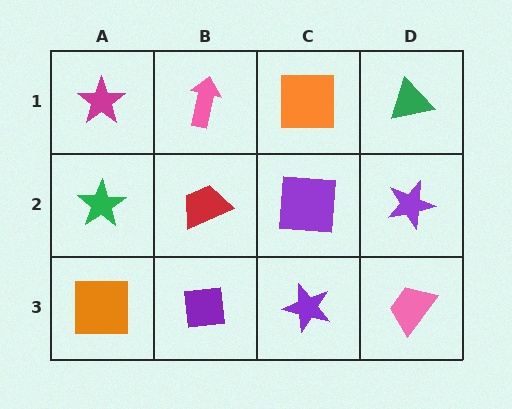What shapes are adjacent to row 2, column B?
A pink arrow (row 1, column B), a purple square (row 3, column B), a green star (row 2, column A), a purple square (row 2, column C).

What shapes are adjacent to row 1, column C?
A purple square (row 2, column C), a pink arrow (row 1, column B), a green triangle (row 1, column D).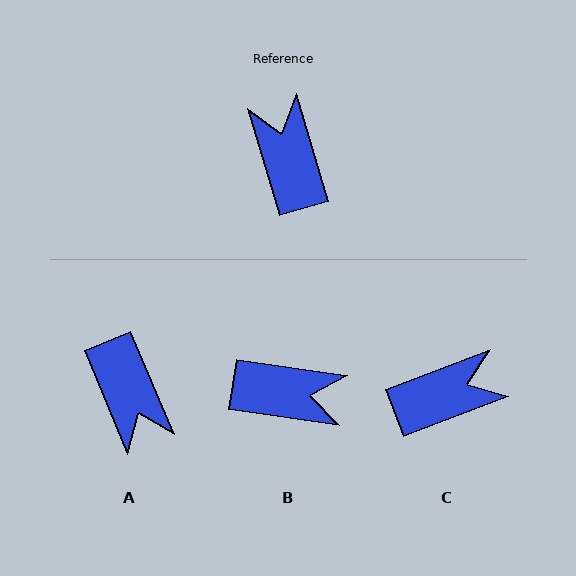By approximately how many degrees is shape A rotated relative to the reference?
Approximately 173 degrees clockwise.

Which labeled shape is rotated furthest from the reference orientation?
A, about 173 degrees away.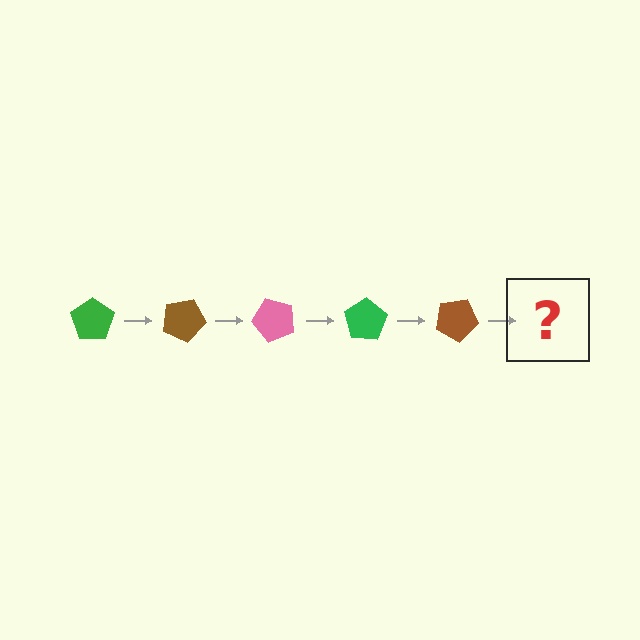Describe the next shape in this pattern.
It should be a pink pentagon, rotated 125 degrees from the start.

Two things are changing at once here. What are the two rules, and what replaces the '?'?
The two rules are that it rotates 25 degrees each step and the color cycles through green, brown, and pink. The '?' should be a pink pentagon, rotated 125 degrees from the start.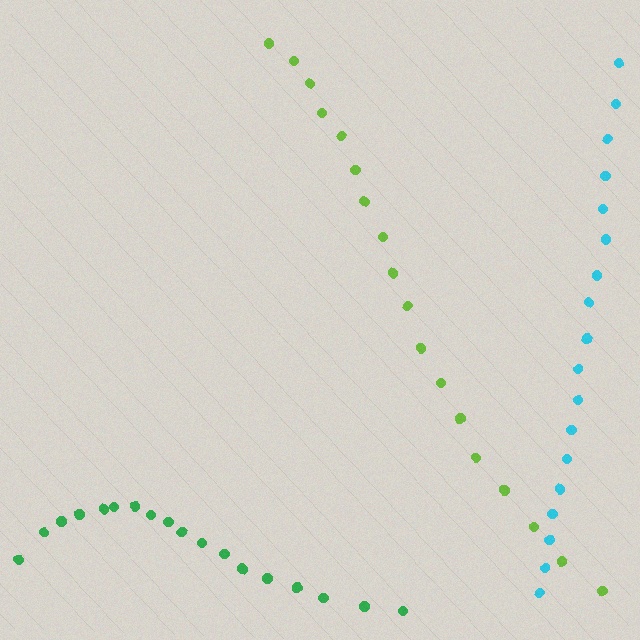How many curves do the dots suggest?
There are 3 distinct paths.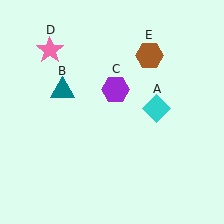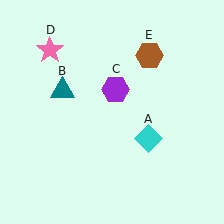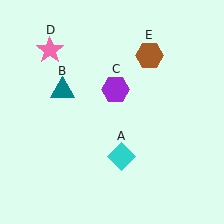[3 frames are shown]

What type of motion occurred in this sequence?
The cyan diamond (object A) rotated clockwise around the center of the scene.